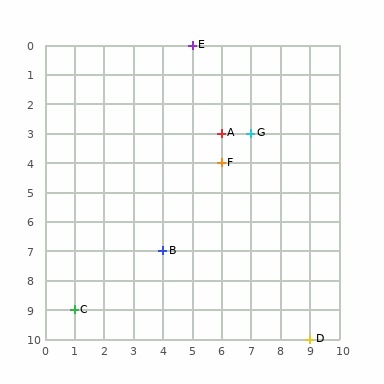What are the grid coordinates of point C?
Point C is at grid coordinates (1, 9).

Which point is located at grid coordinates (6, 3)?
Point A is at (6, 3).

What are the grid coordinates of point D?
Point D is at grid coordinates (9, 10).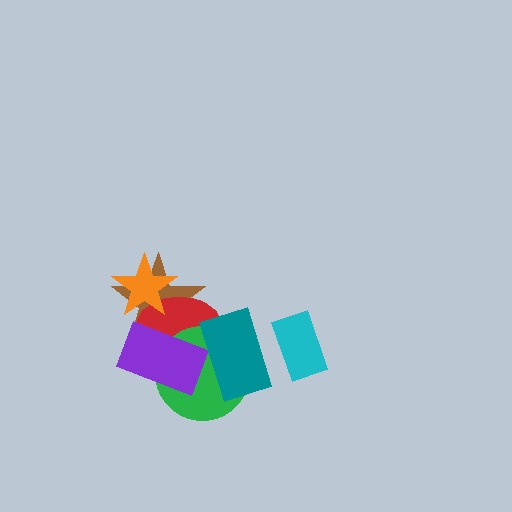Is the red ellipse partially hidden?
Yes, it is partially covered by another shape.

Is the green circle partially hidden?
Yes, it is partially covered by another shape.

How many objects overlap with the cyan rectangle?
1 object overlaps with the cyan rectangle.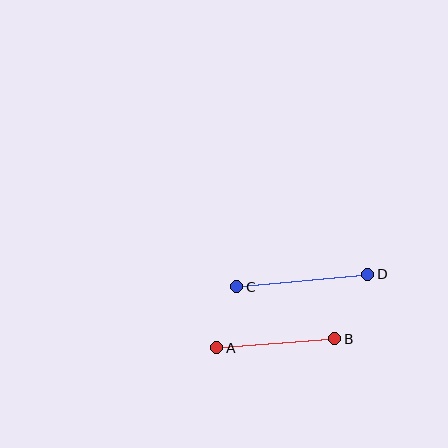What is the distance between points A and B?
The distance is approximately 118 pixels.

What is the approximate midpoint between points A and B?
The midpoint is at approximately (276, 343) pixels.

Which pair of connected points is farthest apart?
Points C and D are farthest apart.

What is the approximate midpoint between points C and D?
The midpoint is at approximately (302, 281) pixels.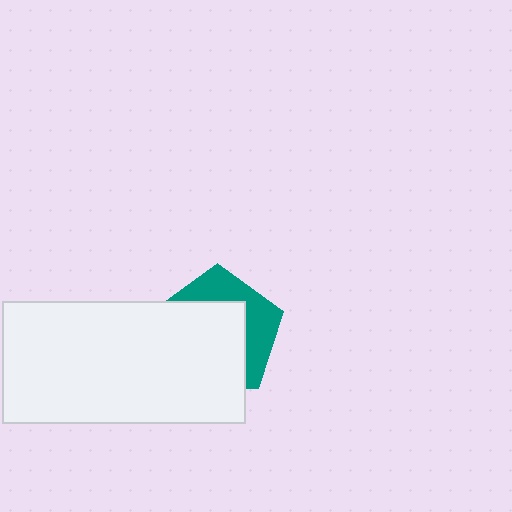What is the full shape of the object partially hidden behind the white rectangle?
The partially hidden object is a teal pentagon.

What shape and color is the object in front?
The object in front is a white rectangle.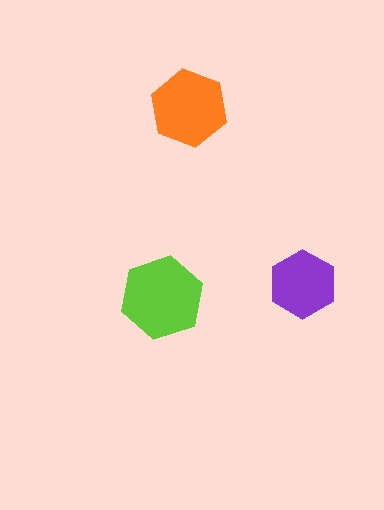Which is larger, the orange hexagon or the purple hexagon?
The orange one.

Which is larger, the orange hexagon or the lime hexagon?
The lime one.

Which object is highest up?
The orange hexagon is topmost.